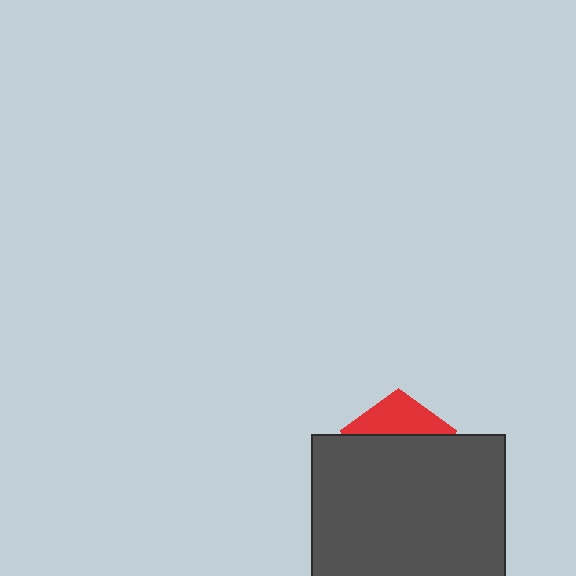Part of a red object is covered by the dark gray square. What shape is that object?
It is a pentagon.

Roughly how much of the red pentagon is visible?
A small part of it is visible (roughly 31%).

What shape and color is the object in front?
The object in front is a dark gray square.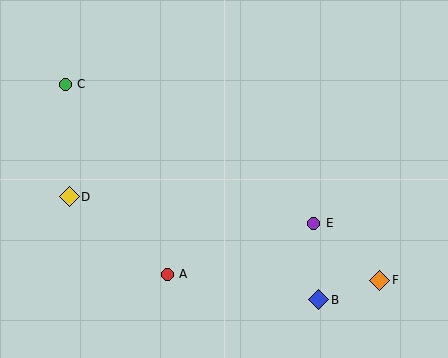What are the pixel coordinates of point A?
Point A is at (167, 274).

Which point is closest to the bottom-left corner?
Point D is closest to the bottom-left corner.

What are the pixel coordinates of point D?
Point D is at (69, 197).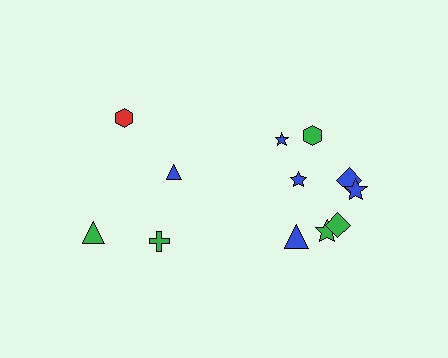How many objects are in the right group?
There are 8 objects.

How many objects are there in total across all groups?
There are 12 objects.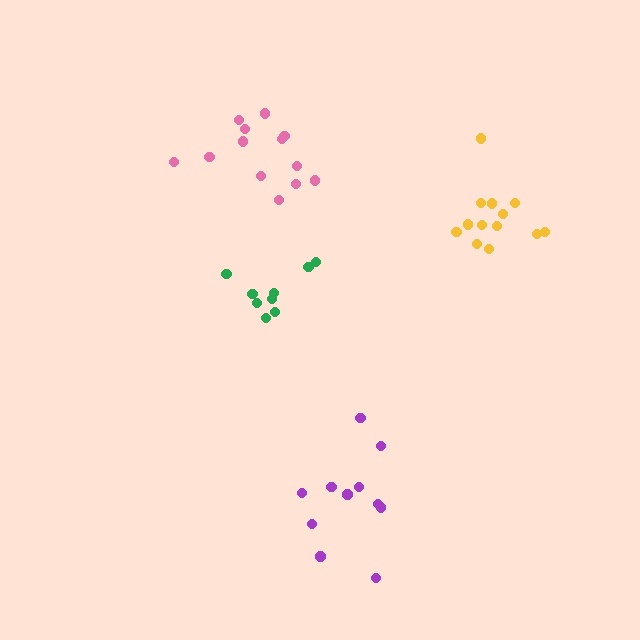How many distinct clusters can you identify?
There are 4 distinct clusters.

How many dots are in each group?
Group 1: 14 dots, Group 2: 9 dots, Group 3: 13 dots, Group 4: 11 dots (47 total).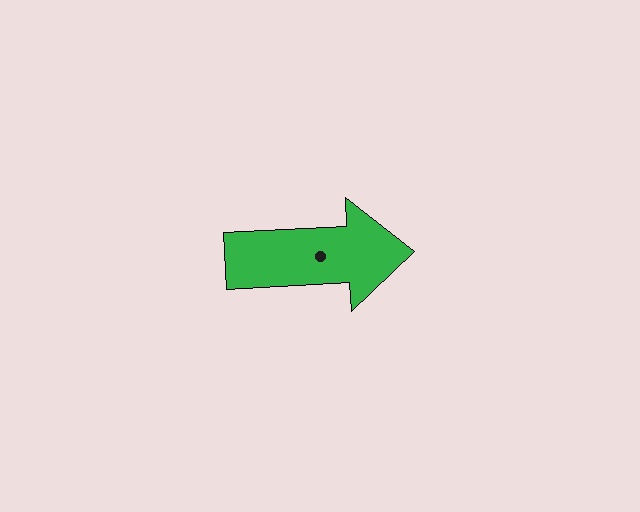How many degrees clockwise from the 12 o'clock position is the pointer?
Approximately 87 degrees.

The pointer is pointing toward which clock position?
Roughly 3 o'clock.